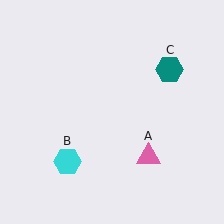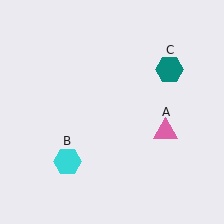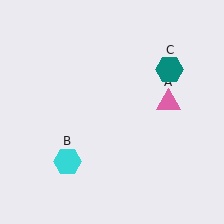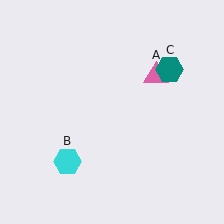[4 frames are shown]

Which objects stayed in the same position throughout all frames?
Cyan hexagon (object B) and teal hexagon (object C) remained stationary.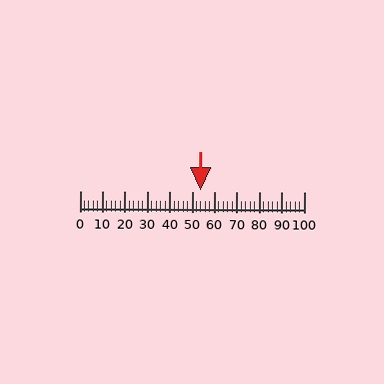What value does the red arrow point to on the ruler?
The red arrow points to approximately 54.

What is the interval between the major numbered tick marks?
The major tick marks are spaced 10 units apart.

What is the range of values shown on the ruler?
The ruler shows values from 0 to 100.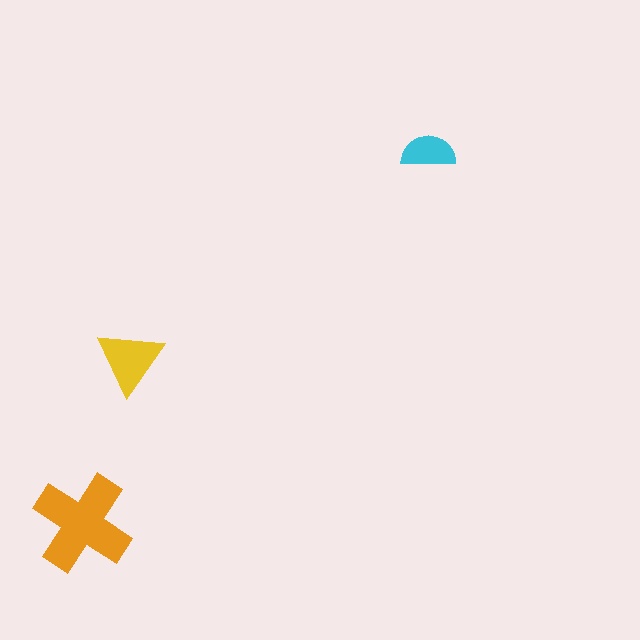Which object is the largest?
The orange cross.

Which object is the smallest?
The cyan semicircle.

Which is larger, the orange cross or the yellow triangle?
The orange cross.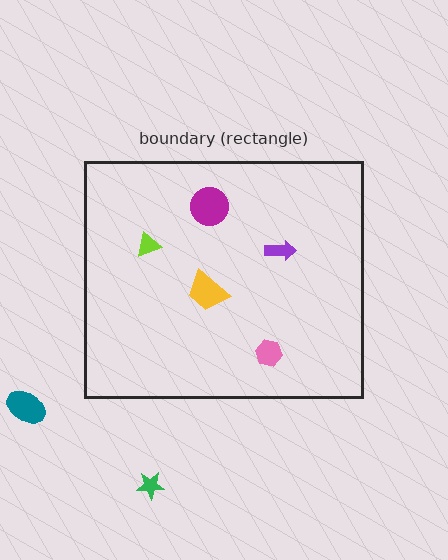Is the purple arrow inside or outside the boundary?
Inside.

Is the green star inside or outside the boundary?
Outside.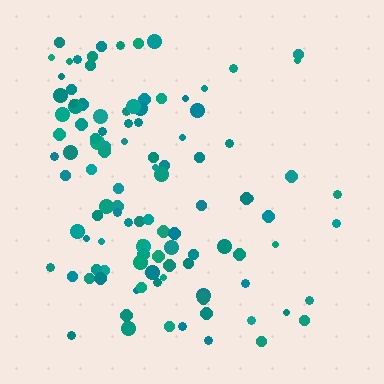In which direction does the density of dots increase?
From right to left, with the left side densest.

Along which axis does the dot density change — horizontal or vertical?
Horizontal.